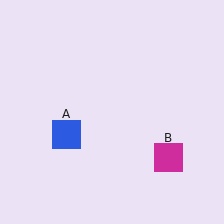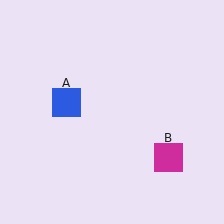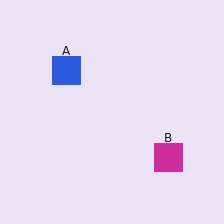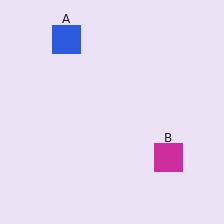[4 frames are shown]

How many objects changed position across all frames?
1 object changed position: blue square (object A).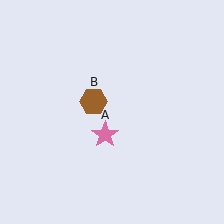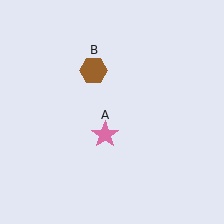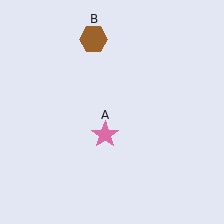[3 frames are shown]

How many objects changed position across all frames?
1 object changed position: brown hexagon (object B).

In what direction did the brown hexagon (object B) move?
The brown hexagon (object B) moved up.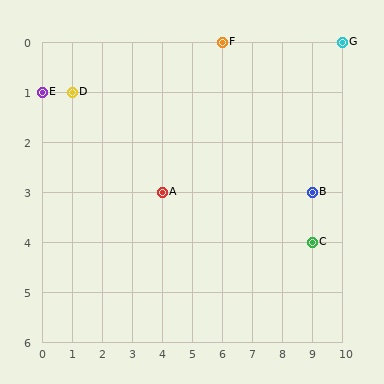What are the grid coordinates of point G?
Point G is at grid coordinates (10, 0).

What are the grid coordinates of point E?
Point E is at grid coordinates (0, 1).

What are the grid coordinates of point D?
Point D is at grid coordinates (1, 1).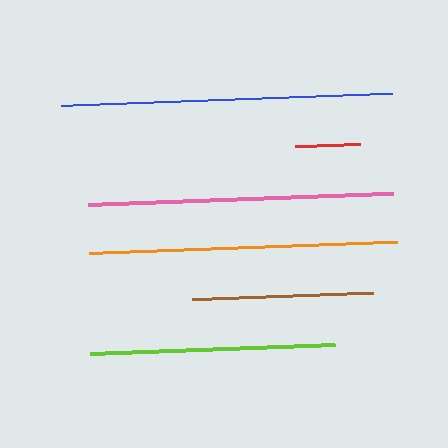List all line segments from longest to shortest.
From longest to shortest: blue, orange, pink, lime, brown, red.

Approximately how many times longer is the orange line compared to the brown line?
The orange line is approximately 1.7 times the length of the brown line.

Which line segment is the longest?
The blue line is the longest at approximately 331 pixels.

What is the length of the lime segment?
The lime segment is approximately 245 pixels long.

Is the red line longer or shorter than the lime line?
The lime line is longer than the red line.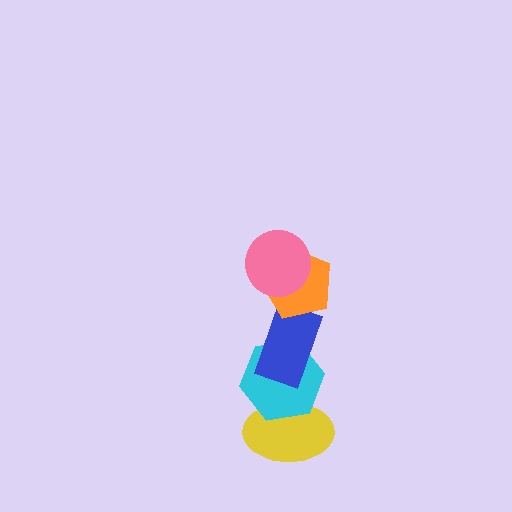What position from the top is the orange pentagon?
The orange pentagon is 2nd from the top.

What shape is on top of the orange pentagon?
The pink circle is on top of the orange pentagon.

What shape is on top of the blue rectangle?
The orange pentagon is on top of the blue rectangle.